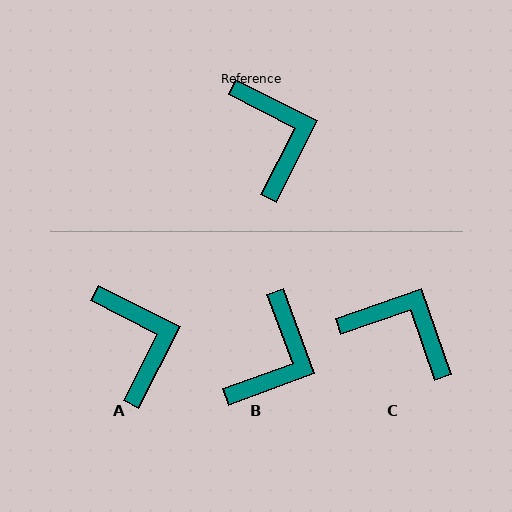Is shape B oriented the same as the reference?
No, it is off by about 43 degrees.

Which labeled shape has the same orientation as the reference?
A.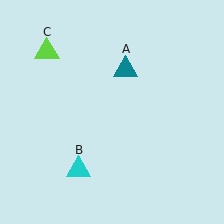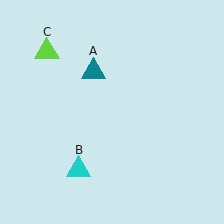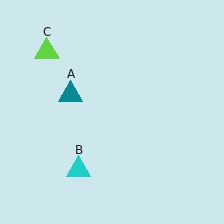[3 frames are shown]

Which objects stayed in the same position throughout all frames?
Cyan triangle (object B) and lime triangle (object C) remained stationary.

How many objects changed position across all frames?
1 object changed position: teal triangle (object A).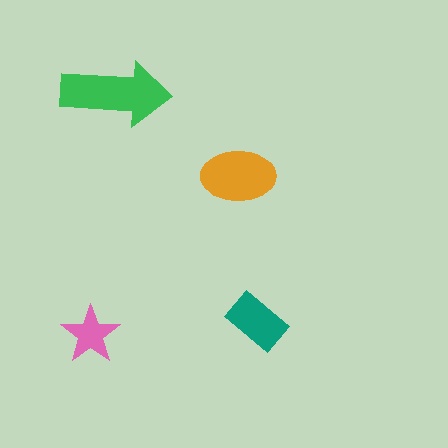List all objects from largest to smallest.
The green arrow, the orange ellipse, the teal rectangle, the pink star.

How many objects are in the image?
There are 4 objects in the image.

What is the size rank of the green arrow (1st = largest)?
1st.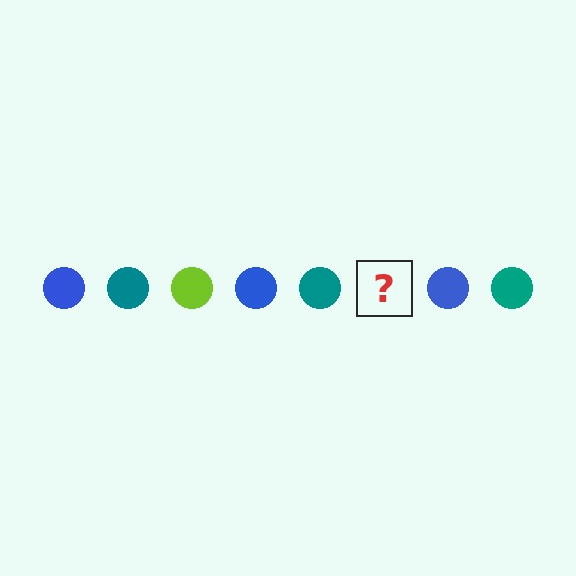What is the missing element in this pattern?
The missing element is a lime circle.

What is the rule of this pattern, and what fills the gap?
The rule is that the pattern cycles through blue, teal, lime circles. The gap should be filled with a lime circle.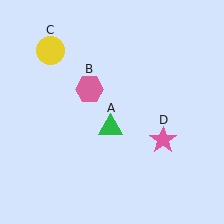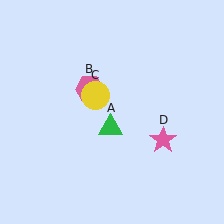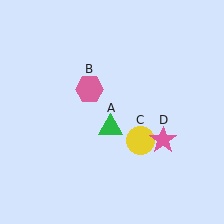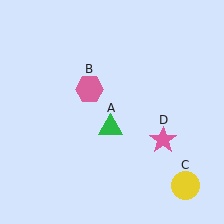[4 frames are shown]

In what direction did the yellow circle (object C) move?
The yellow circle (object C) moved down and to the right.